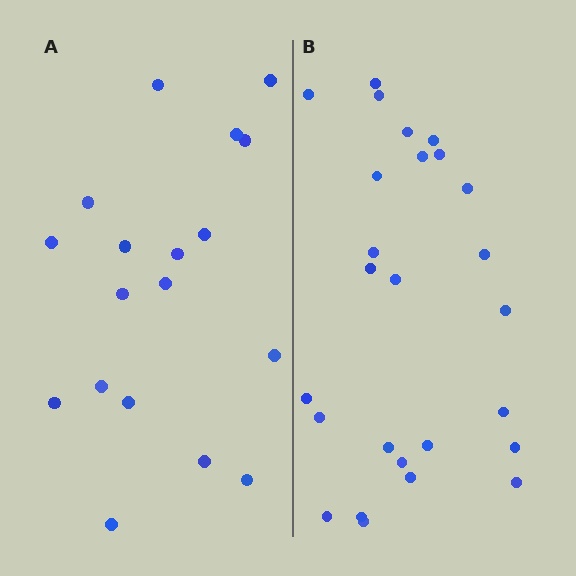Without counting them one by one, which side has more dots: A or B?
Region B (the right region) has more dots.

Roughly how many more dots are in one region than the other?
Region B has roughly 8 or so more dots than region A.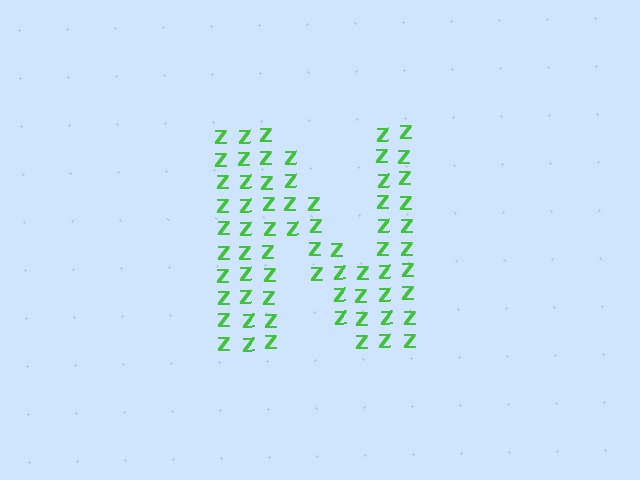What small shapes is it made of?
It is made of small letter Z's.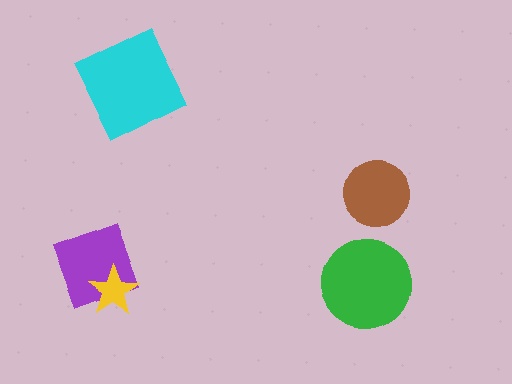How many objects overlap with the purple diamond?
1 object overlaps with the purple diamond.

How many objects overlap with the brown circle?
0 objects overlap with the brown circle.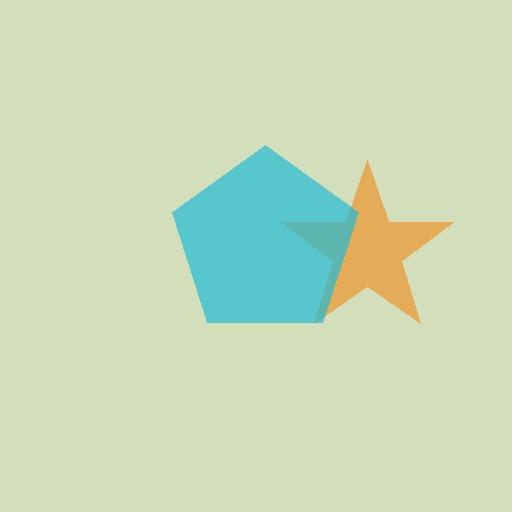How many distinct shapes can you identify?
There are 2 distinct shapes: an orange star, a cyan pentagon.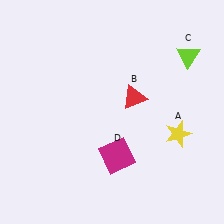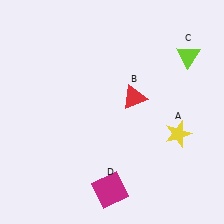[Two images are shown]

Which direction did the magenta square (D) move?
The magenta square (D) moved down.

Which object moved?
The magenta square (D) moved down.